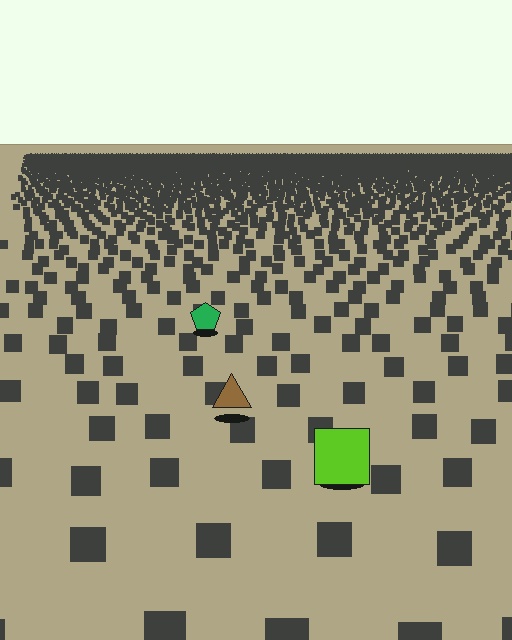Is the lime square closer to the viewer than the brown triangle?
Yes. The lime square is closer — you can tell from the texture gradient: the ground texture is coarser near it.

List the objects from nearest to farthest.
From nearest to farthest: the lime square, the brown triangle, the green pentagon.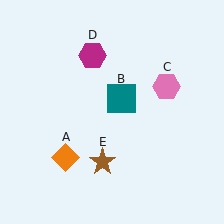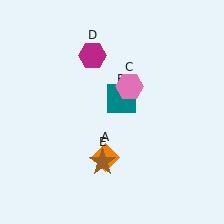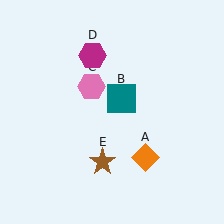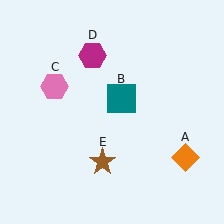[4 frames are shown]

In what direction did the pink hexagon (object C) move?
The pink hexagon (object C) moved left.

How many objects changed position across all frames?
2 objects changed position: orange diamond (object A), pink hexagon (object C).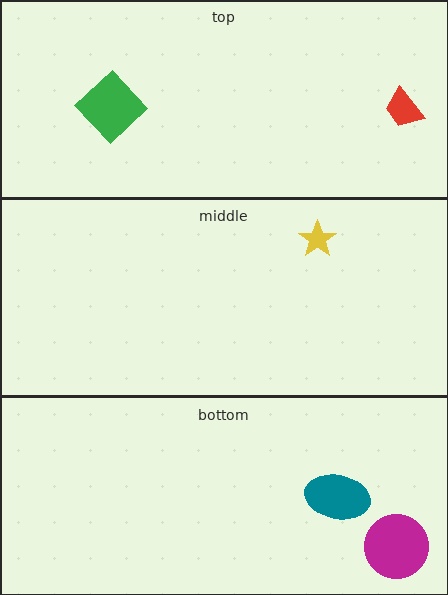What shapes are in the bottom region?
The magenta circle, the teal ellipse.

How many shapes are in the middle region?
1.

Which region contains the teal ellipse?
The bottom region.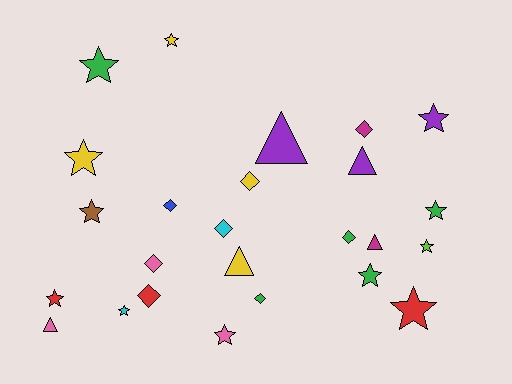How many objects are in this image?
There are 25 objects.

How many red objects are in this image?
There are 3 red objects.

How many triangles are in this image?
There are 5 triangles.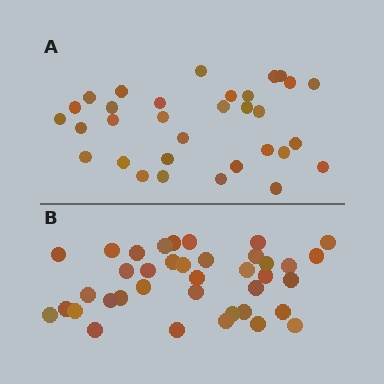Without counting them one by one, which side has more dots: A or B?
Region B (the bottom region) has more dots.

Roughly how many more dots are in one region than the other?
Region B has about 6 more dots than region A.